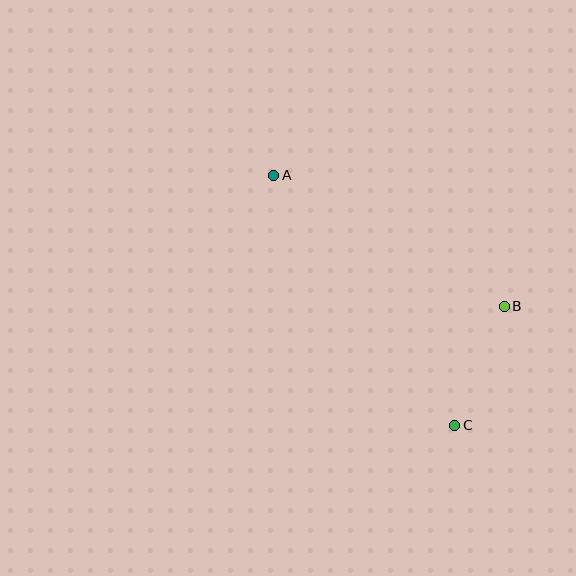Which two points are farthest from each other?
Points A and C are farthest from each other.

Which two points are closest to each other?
Points B and C are closest to each other.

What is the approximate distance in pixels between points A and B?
The distance between A and B is approximately 265 pixels.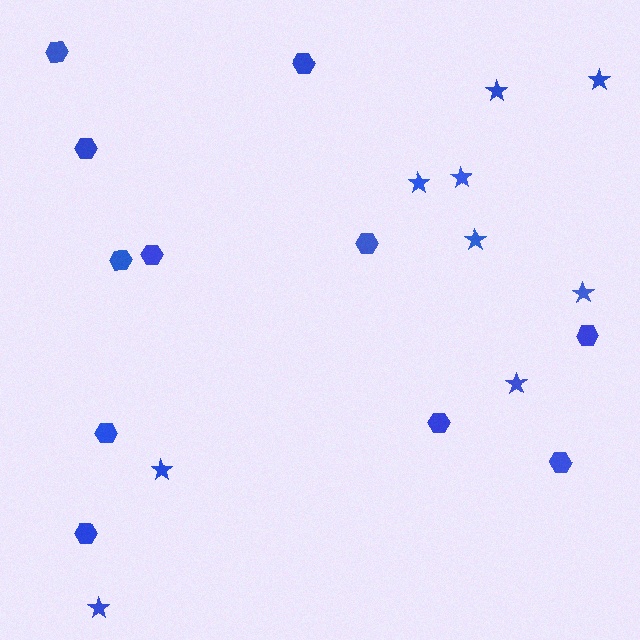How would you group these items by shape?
There are 2 groups: one group of hexagons (11) and one group of stars (9).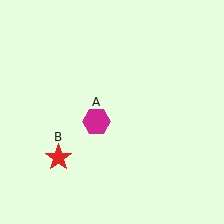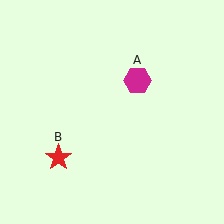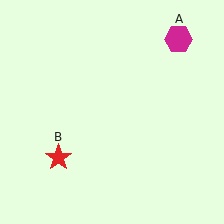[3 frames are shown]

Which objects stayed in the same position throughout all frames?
Red star (object B) remained stationary.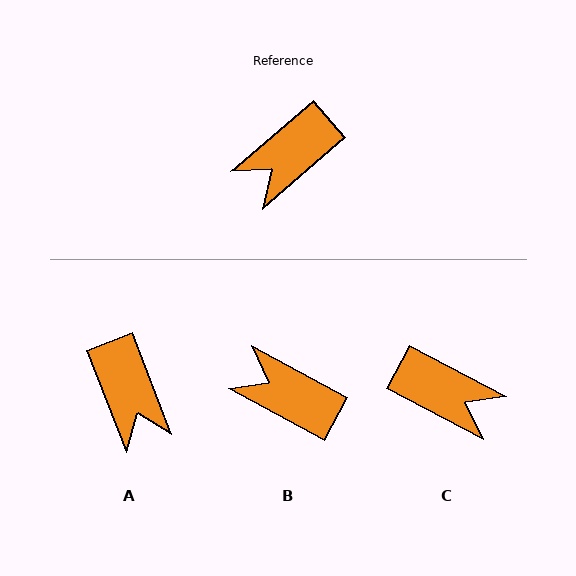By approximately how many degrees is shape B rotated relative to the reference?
Approximately 69 degrees clockwise.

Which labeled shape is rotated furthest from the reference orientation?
C, about 111 degrees away.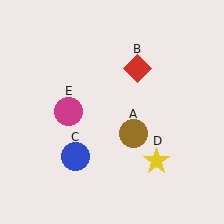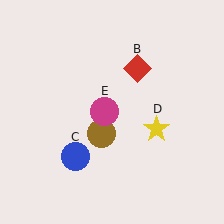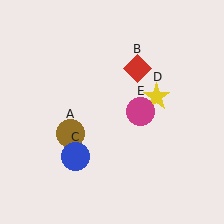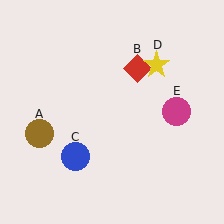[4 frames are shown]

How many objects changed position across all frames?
3 objects changed position: brown circle (object A), yellow star (object D), magenta circle (object E).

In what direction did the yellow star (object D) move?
The yellow star (object D) moved up.